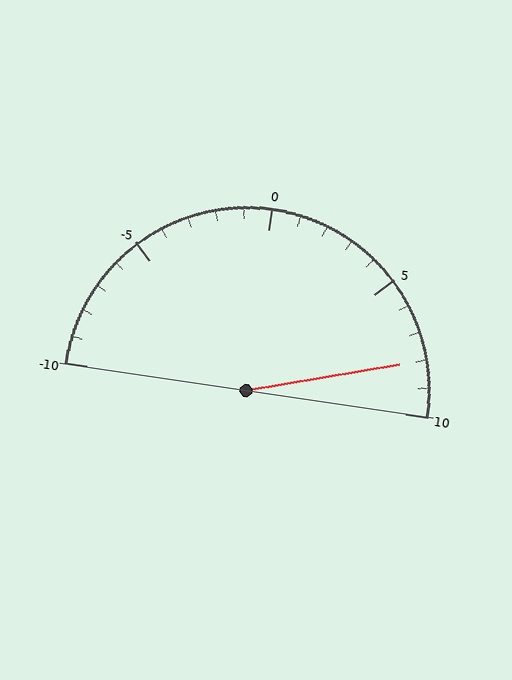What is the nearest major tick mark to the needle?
The nearest major tick mark is 10.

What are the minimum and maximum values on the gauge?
The gauge ranges from -10 to 10.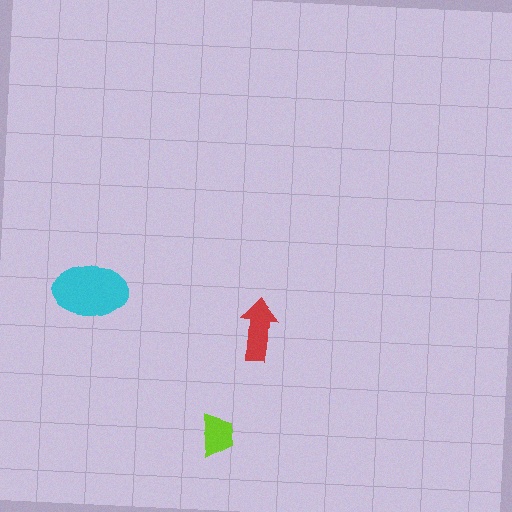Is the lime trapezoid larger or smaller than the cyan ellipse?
Smaller.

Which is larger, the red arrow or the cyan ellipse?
The cyan ellipse.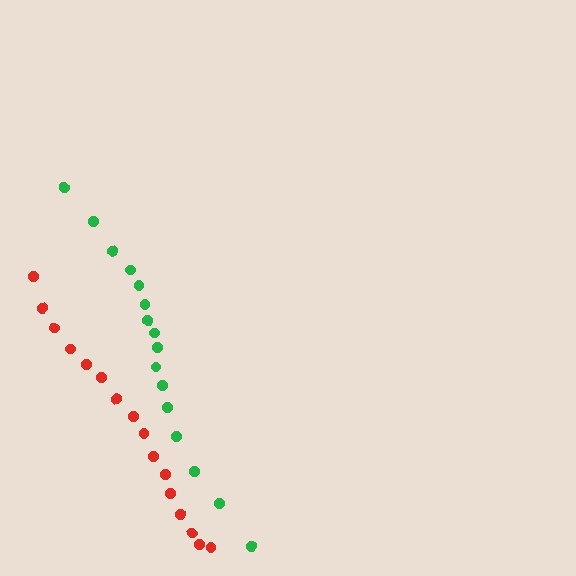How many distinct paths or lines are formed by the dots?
There are 2 distinct paths.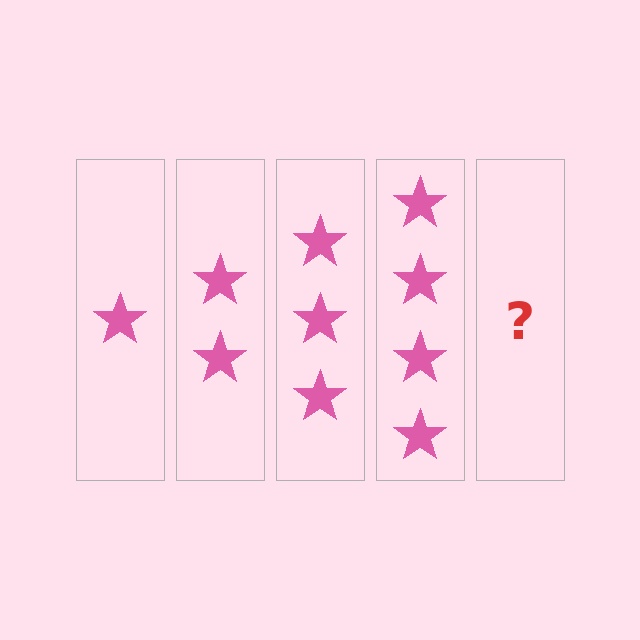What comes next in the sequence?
The next element should be 5 stars.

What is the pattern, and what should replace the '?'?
The pattern is that each step adds one more star. The '?' should be 5 stars.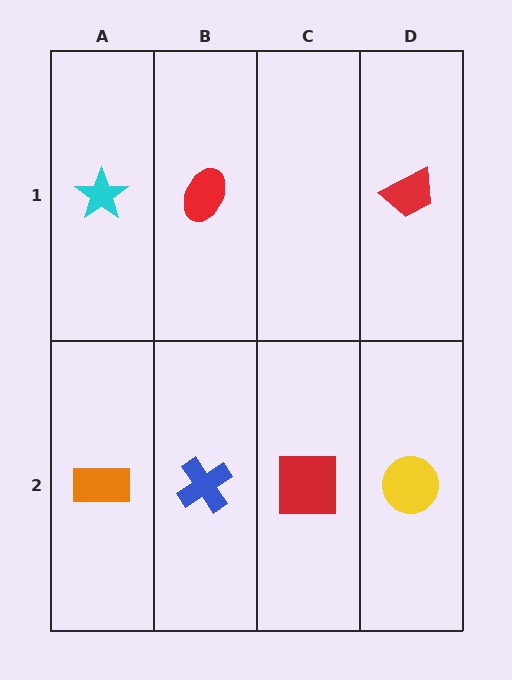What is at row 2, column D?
A yellow circle.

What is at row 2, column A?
An orange rectangle.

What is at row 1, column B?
A red ellipse.